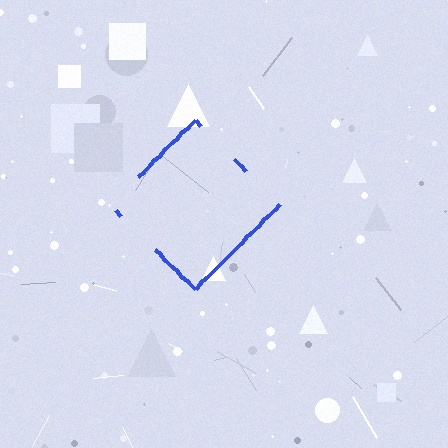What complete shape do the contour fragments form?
The contour fragments form a diamond.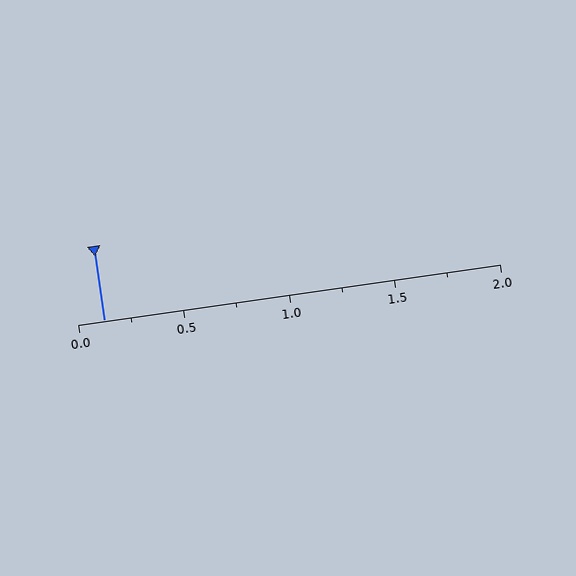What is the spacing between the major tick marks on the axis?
The major ticks are spaced 0.5 apart.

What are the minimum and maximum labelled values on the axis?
The axis runs from 0.0 to 2.0.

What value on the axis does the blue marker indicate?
The marker indicates approximately 0.12.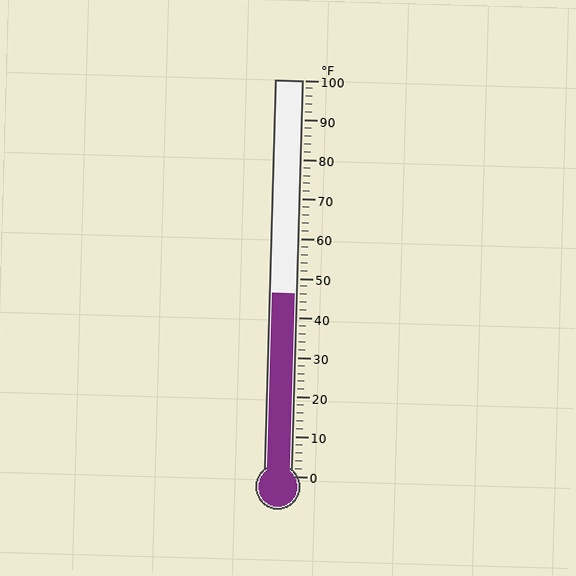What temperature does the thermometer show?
The thermometer shows approximately 46°F.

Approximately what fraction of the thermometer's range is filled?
The thermometer is filled to approximately 45% of its range.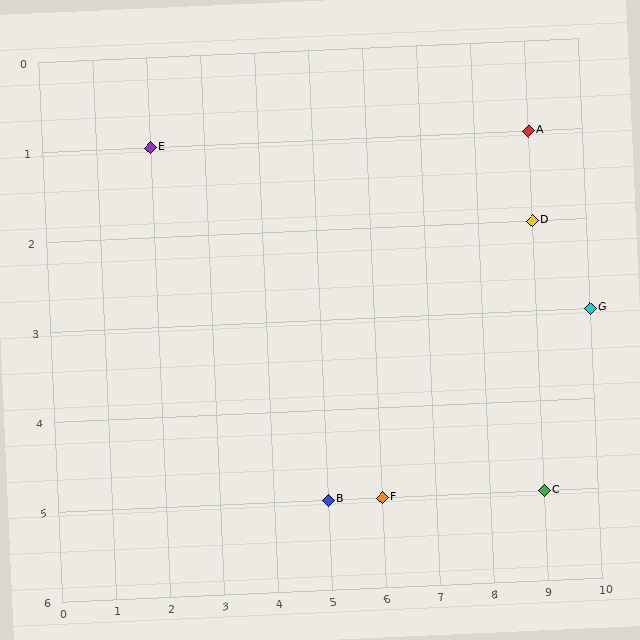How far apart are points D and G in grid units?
Points D and G are 1 column and 1 row apart (about 1.4 grid units diagonally).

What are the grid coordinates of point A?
Point A is at grid coordinates (9, 1).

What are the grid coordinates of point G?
Point G is at grid coordinates (10, 3).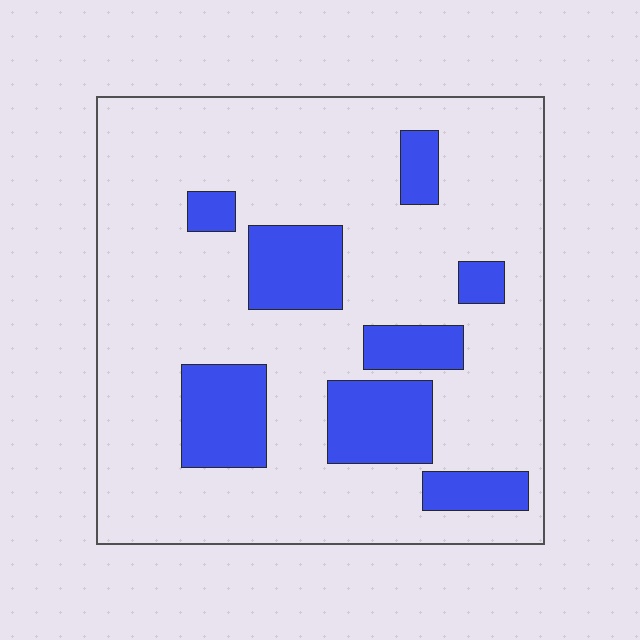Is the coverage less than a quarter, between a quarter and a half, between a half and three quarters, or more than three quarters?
Less than a quarter.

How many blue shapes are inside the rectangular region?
8.